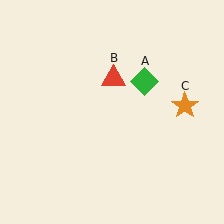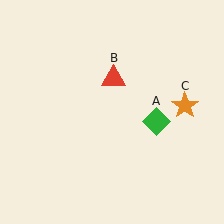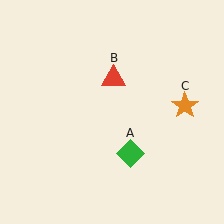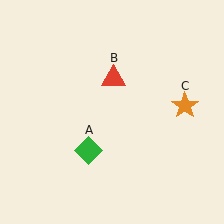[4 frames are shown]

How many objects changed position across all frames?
1 object changed position: green diamond (object A).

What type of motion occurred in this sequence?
The green diamond (object A) rotated clockwise around the center of the scene.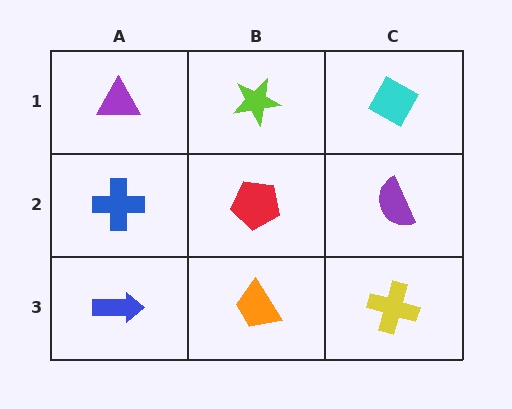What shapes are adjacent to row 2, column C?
A cyan diamond (row 1, column C), a yellow cross (row 3, column C), a red pentagon (row 2, column B).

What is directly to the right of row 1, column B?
A cyan diamond.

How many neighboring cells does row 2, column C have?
3.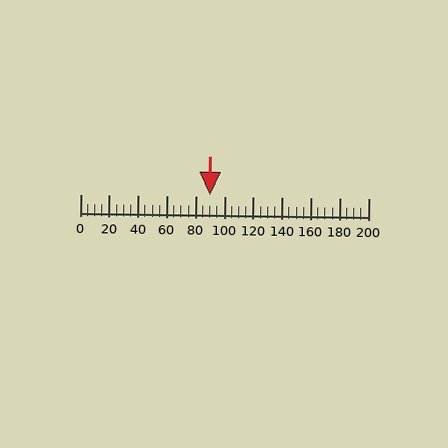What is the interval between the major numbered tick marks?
The major tick marks are spaced 20 units apart.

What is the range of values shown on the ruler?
The ruler shows values from 0 to 200.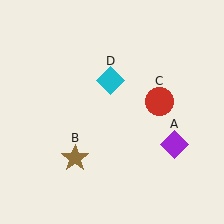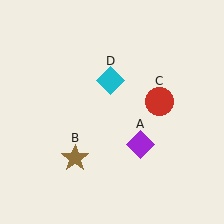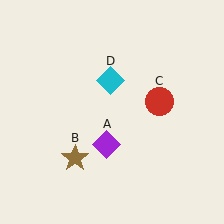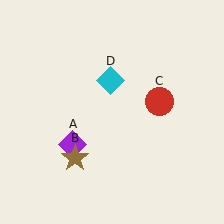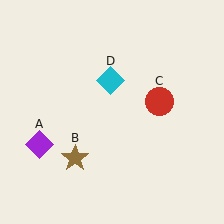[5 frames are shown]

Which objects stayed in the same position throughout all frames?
Brown star (object B) and red circle (object C) and cyan diamond (object D) remained stationary.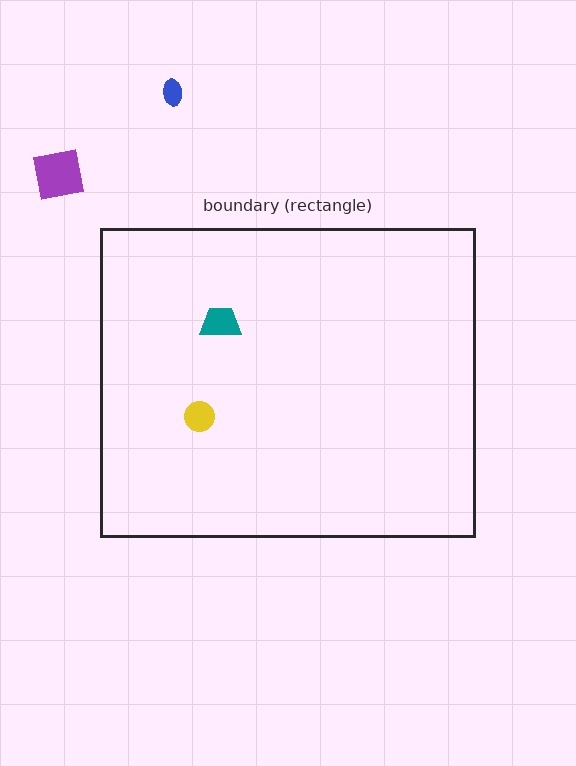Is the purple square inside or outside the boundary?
Outside.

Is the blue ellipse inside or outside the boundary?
Outside.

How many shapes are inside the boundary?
2 inside, 2 outside.